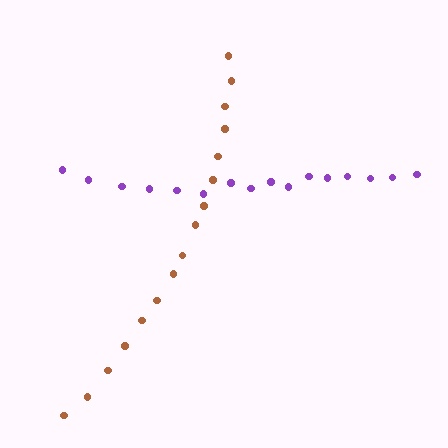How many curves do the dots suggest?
There are 2 distinct paths.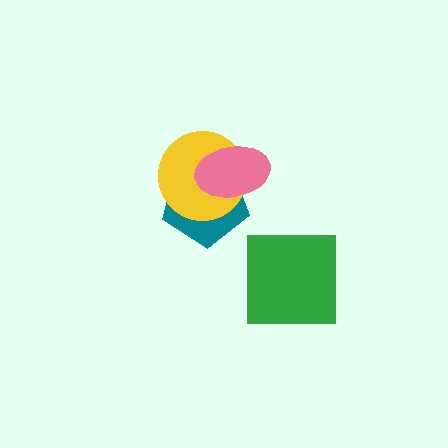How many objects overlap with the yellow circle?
2 objects overlap with the yellow circle.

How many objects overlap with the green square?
0 objects overlap with the green square.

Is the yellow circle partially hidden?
Yes, it is partially covered by another shape.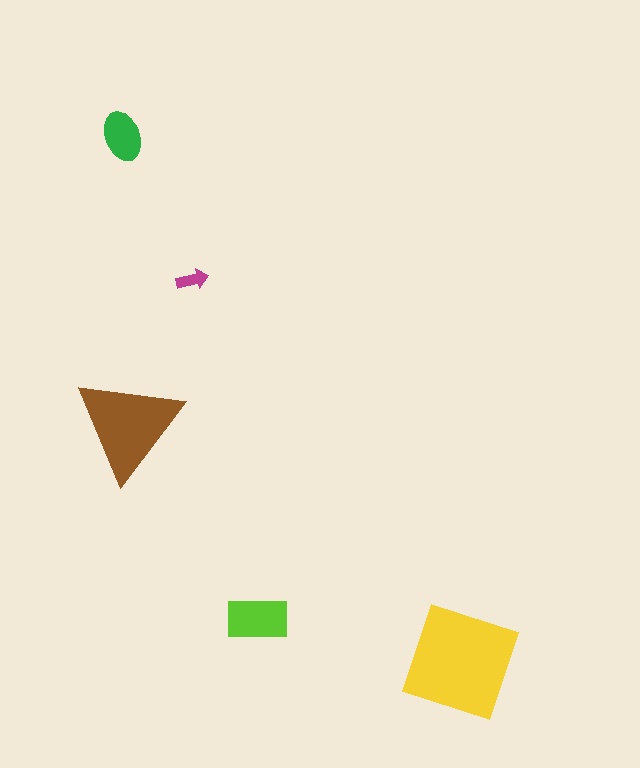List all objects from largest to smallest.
The yellow diamond, the brown triangle, the lime rectangle, the green ellipse, the magenta arrow.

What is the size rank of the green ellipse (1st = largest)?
4th.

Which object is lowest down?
The yellow diamond is bottommost.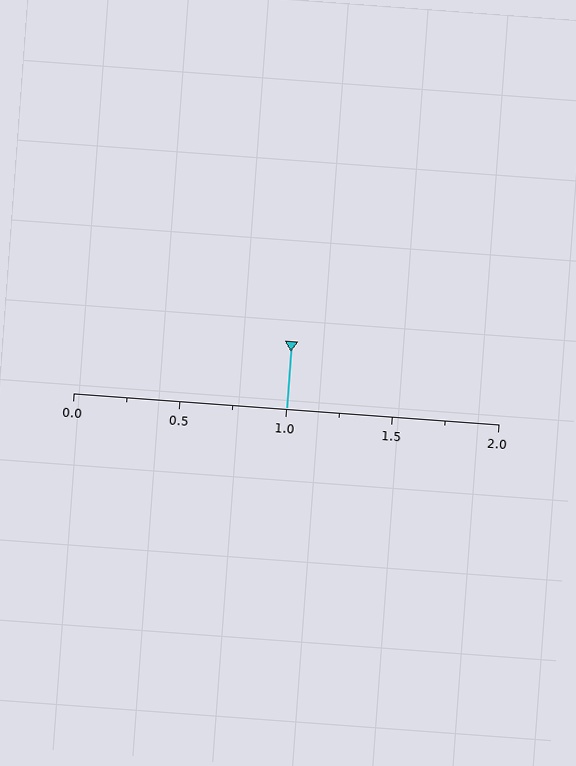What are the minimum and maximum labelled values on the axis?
The axis runs from 0.0 to 2.0.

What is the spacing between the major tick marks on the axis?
The major ticks are spaced 0.5 apart.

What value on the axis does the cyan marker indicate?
The marker indicates approximately 1.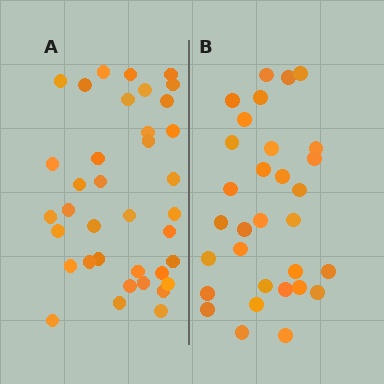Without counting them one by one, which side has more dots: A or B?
Region A (the left region) has more dots.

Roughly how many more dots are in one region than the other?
Region A has about 6 more dots than region B.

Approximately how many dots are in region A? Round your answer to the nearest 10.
About 40 dots. (The exact count is 37, which rounds to 40.)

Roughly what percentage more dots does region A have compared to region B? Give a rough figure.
About 20% more.